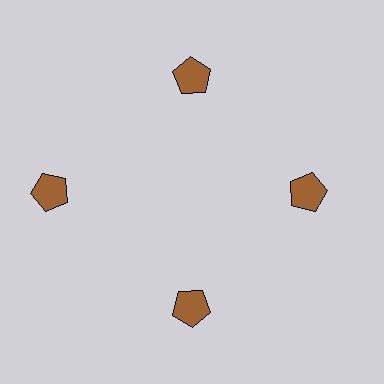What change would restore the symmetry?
The symmetry would be restored by moving it inward, back onto the ring so that all 4 pentagons sit at equal angles and equal distance from the center.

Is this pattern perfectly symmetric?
No. The 4 brown pentagons are arranged in a ring, but one element near the 9 o'clock position is pushed outward from the center, breaking the 4-fold rotational symmetry.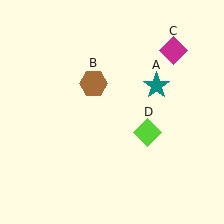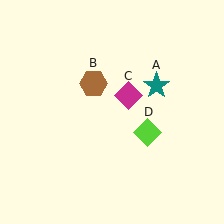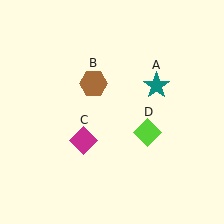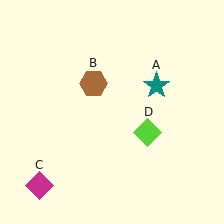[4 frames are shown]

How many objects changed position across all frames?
1 object changed position: magenta diamond (object C).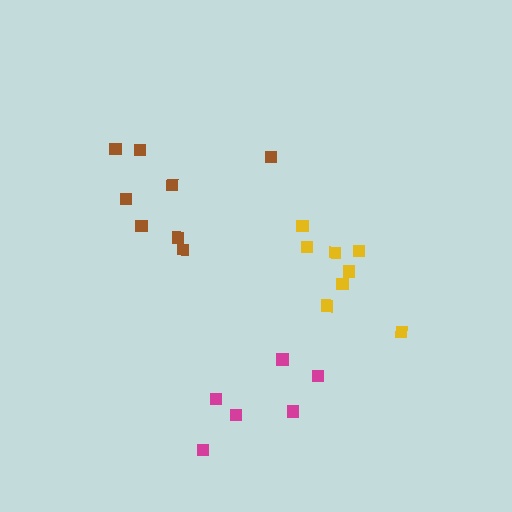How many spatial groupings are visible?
There are 3 spatial groupings.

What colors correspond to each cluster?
The clusters are colored: magenta, yellow, brown.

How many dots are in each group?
Group 1: 6 dots, Group 2: 8 dots, Group 3: 8 dots (22 total).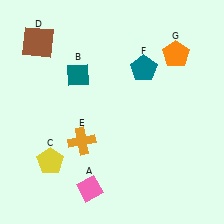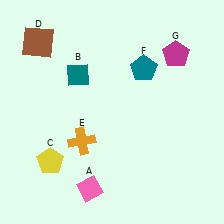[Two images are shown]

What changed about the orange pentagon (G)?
In Image 1, G is orange. In Image 2, it changed to magenta.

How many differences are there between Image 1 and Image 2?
There is 1 difference between the two images.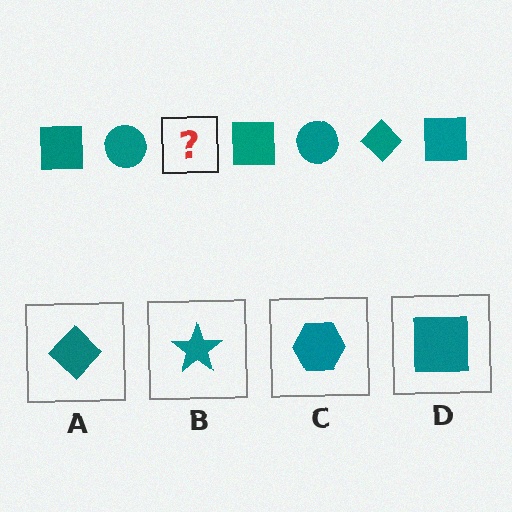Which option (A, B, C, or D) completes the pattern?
A.